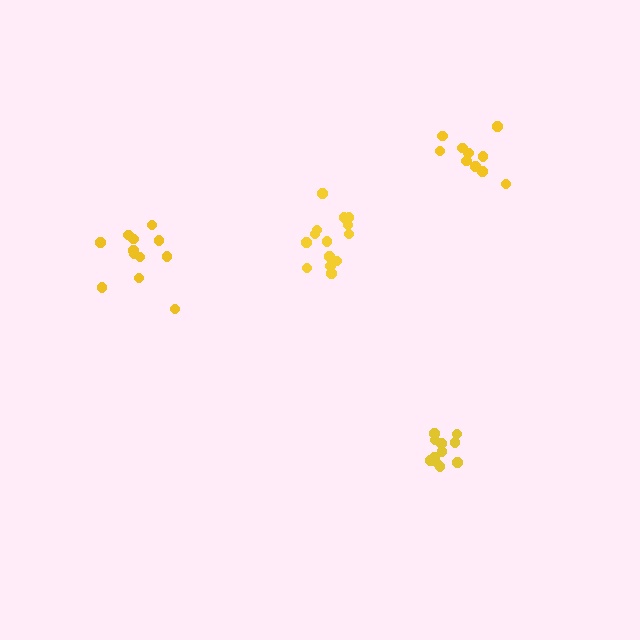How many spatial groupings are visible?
There are 4 spatial groupings.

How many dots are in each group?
Group 1: 12 dots, Group 2: 12 dots, Group 3: 14 dots, Group 4: 10 dots (48 total).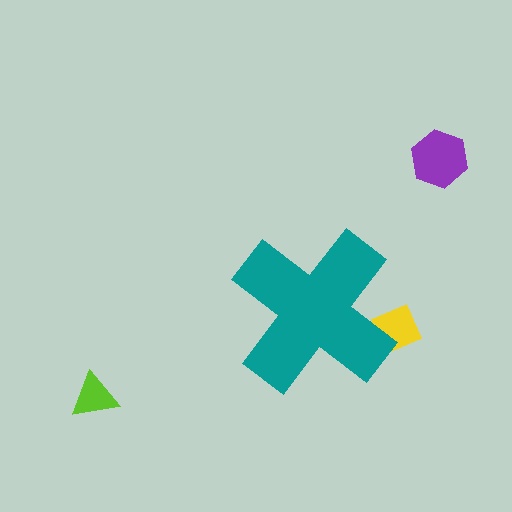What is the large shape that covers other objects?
A teal cross.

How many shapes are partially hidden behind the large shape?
1 shape is partially hidden.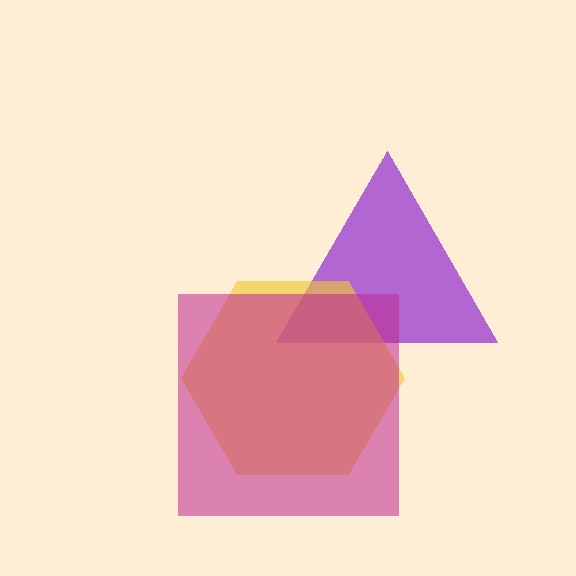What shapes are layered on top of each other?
The layered shapes are: a purple triangle, a yellow hexagon, a magenta square.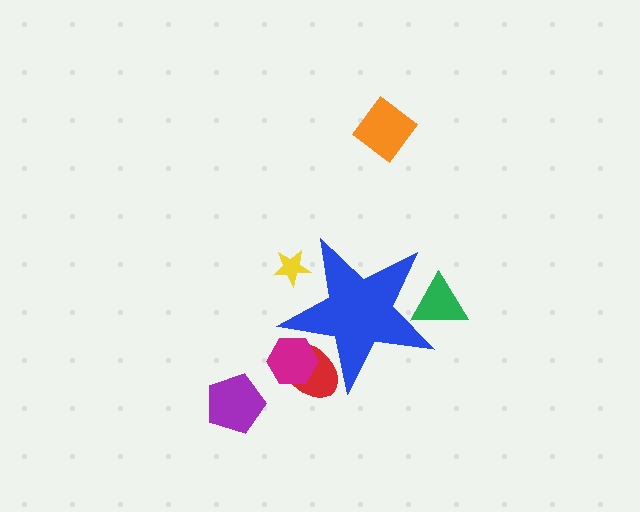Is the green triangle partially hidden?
Yes, the green triangle is partially hidden behind the blue star.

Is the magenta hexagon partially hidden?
Yes, the magenta hexagon is partially hidden behind the blue star.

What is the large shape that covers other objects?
A blue star.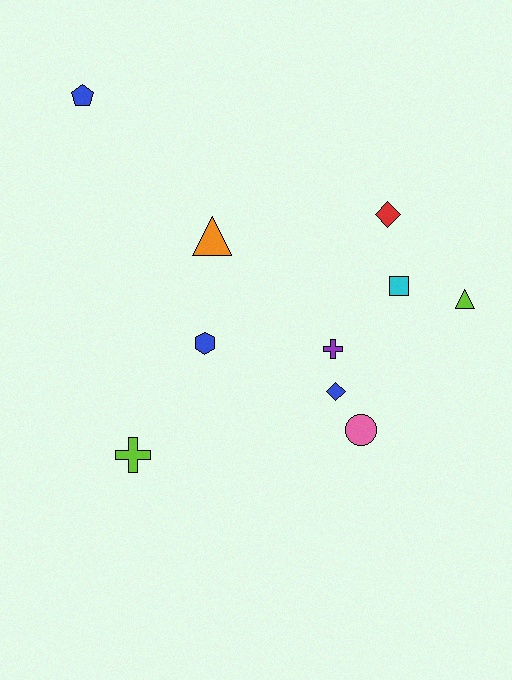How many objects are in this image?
There are 10 objects.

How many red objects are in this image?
There is 1 red object.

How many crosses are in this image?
There are 2 crosses.